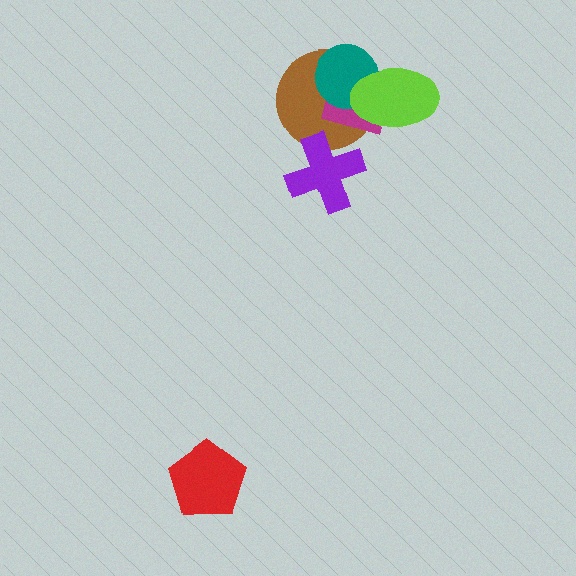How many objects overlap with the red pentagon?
0 objects overlap with the red pentagon.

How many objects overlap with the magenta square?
3 objects overlap with the magenta square.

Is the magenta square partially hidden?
Yes, it is partially covered by another shape.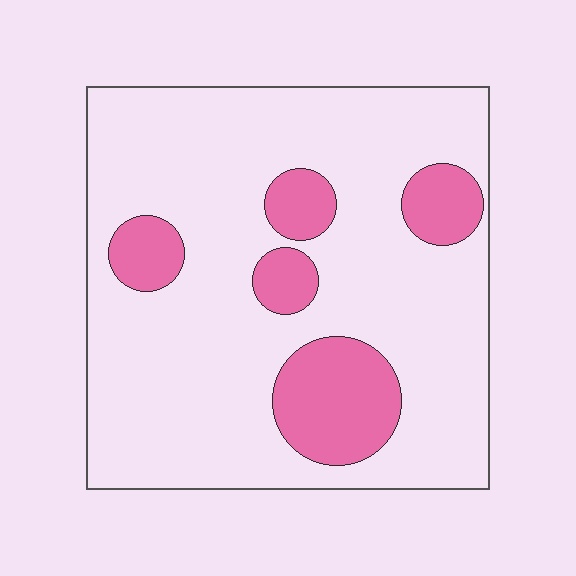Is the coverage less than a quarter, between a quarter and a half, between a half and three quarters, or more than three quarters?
Less than a quarter.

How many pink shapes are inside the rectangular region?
5.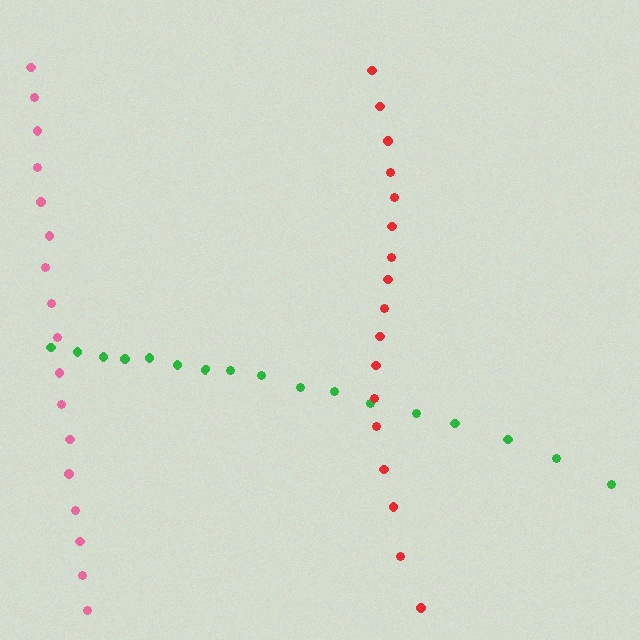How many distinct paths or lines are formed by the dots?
There are 3 distinct paths.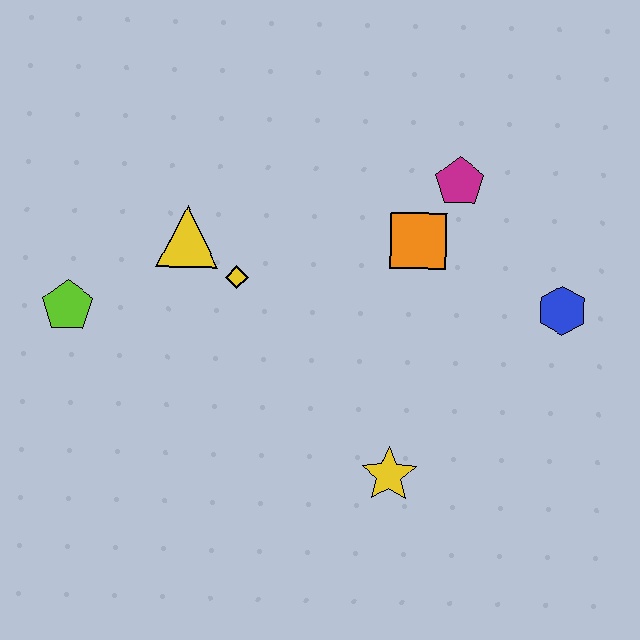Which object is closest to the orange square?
The magenta pentagon is closest to the orange square.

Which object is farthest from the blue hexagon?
The lime pentagon is farthest from the blue hexagon.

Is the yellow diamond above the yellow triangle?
No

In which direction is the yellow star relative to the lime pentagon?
The yellow star is to the right of the lime pentagon.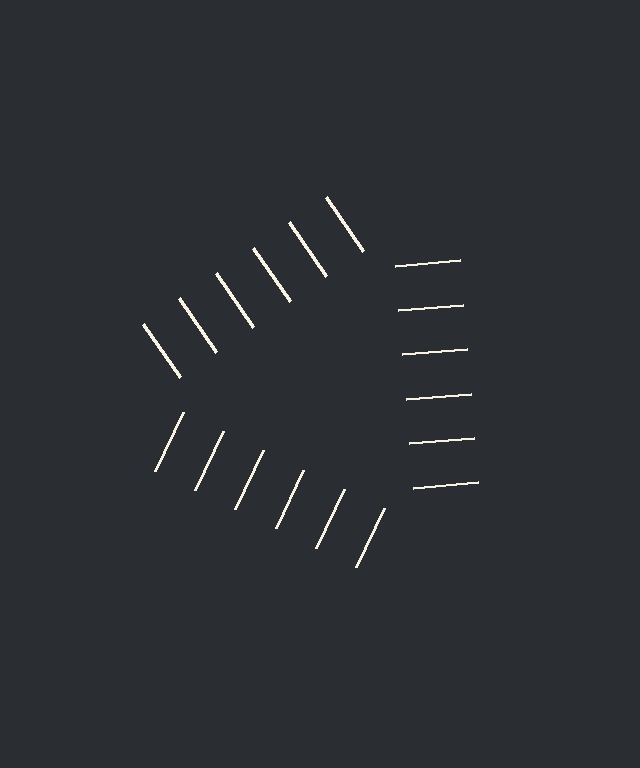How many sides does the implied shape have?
3 sides — the line-ends trace a triangle.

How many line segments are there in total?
18 — 6 along each of the 3 edges.